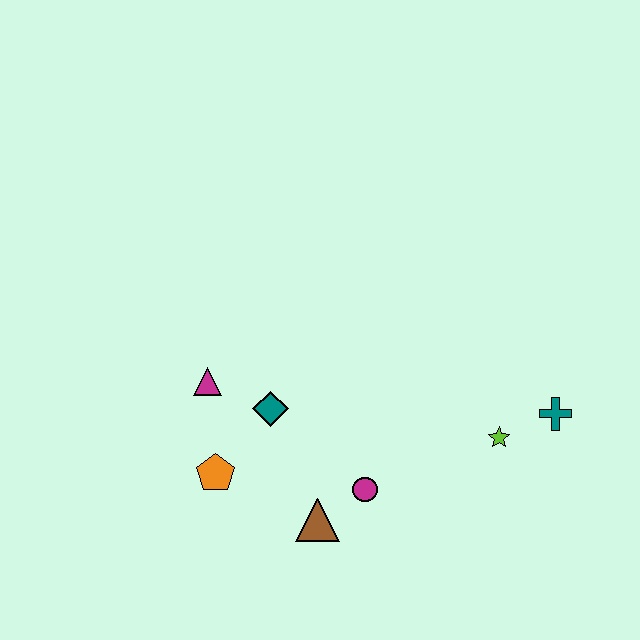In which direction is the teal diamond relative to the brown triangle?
The teal diamond is above the brown triangle.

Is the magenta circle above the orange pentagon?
No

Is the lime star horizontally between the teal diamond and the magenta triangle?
No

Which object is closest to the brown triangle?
The magenta circle is closest to the brown triangle.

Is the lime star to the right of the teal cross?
No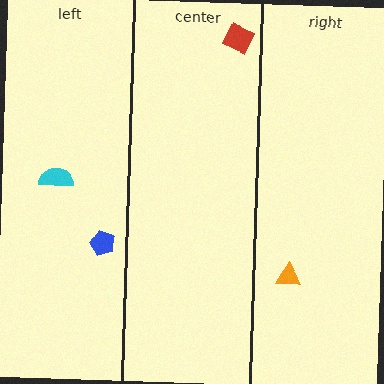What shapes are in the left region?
The blue pentagon, the cyan semicircle.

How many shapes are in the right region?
1.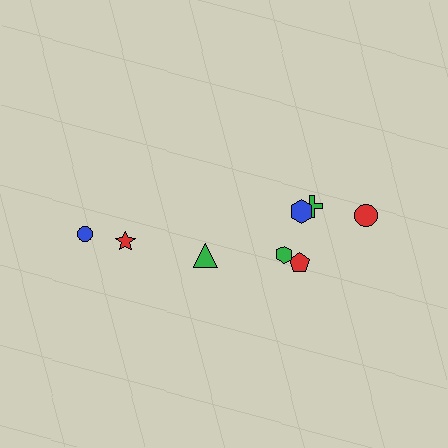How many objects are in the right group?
There are 5 objects.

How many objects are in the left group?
There are 3 objects.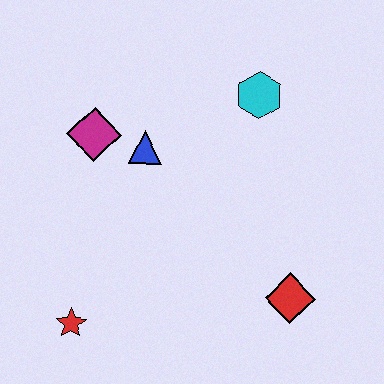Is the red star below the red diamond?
Yes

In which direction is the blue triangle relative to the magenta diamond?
The blue triangle is to the right of the magenta diamond.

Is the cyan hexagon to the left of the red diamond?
Yes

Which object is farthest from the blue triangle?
The red diamond is farthest from the blue triangle.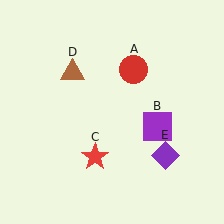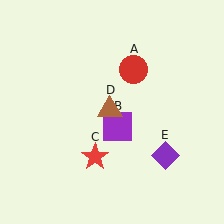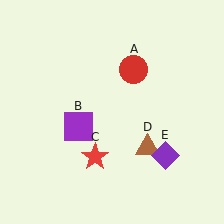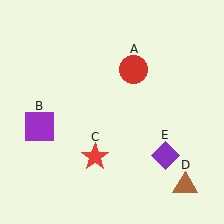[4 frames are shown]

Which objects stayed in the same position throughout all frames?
Red circle (object A) and red star (object C) and purple diamond (object E) remained stationary.